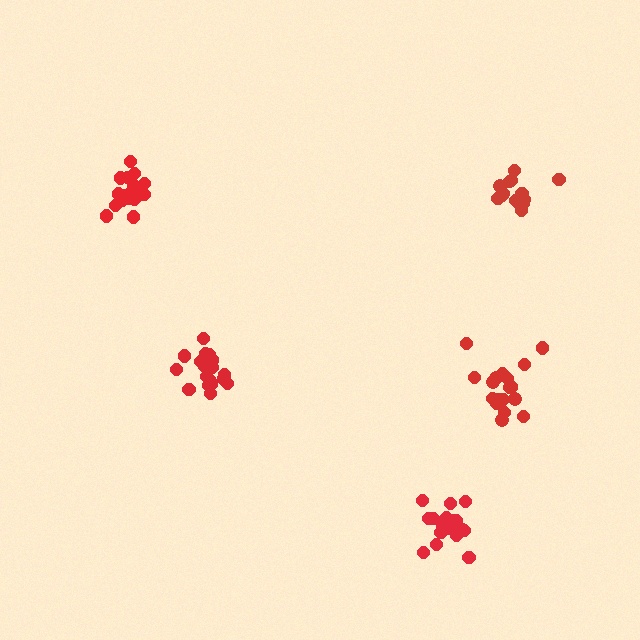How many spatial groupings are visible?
There are 5 spatial groupings.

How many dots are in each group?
Group 1: 20 dots, Group 2: 19 dots, Group 3: 20 dots, Group 4: 18 dots, Group 5: 15 dots (92 total).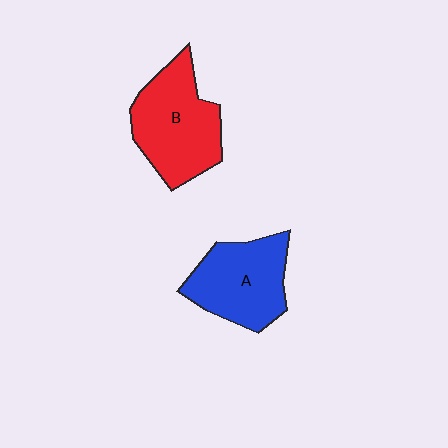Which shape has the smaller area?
Shape A (blue).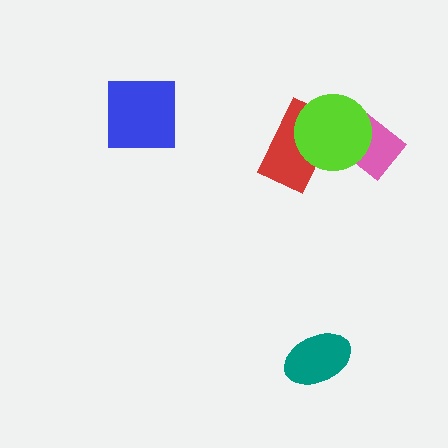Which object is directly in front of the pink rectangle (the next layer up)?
The red rectangle is directly in front of the pink rectangle.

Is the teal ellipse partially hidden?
No, no other shape covers it.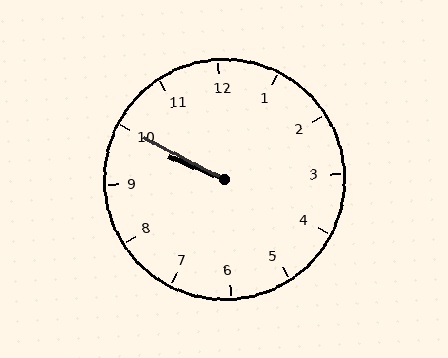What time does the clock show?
9:50.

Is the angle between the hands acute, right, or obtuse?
It is acute.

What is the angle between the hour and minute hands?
Approximately 5 degrees.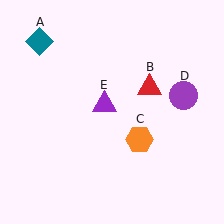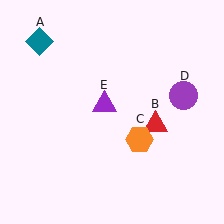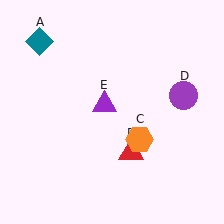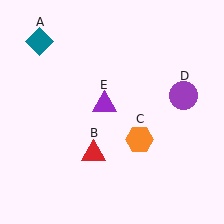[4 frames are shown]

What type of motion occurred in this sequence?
The red triangle (object B) rotated clockwise around the center of the scene.